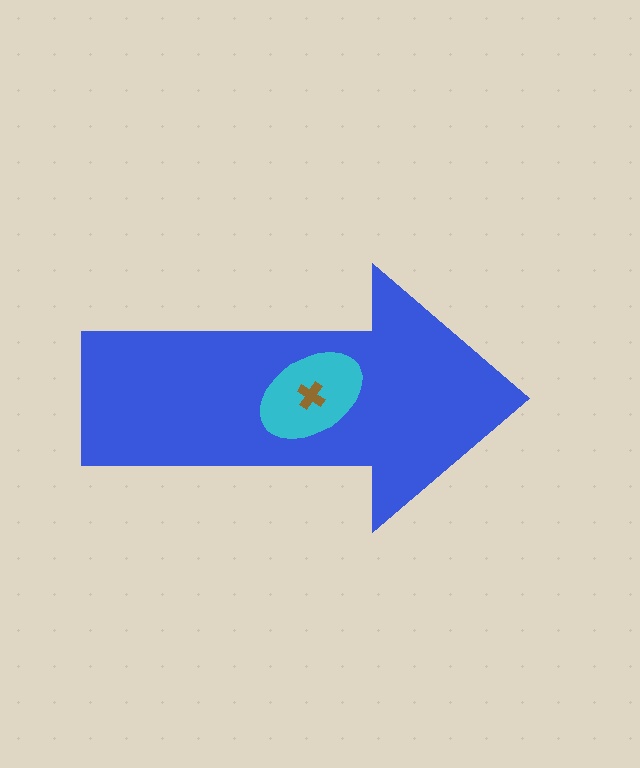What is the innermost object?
The brown cross.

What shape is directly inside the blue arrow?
The cyan ellipse.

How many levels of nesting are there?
3.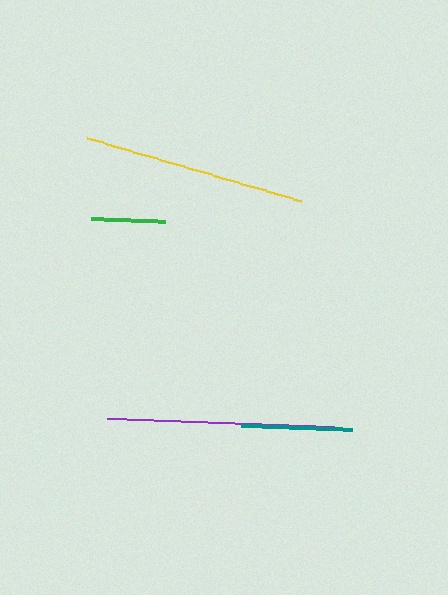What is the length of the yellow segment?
The yellow segment is approximately 223 pixels long.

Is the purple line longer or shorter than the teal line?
The purple line is longer than the teal line.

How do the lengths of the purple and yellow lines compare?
The purple and yellow lines are approximately the same length.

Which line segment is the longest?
The purple line is the longest at approximately 227 pixels.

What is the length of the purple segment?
The purple segment is approximately 227 pixels long.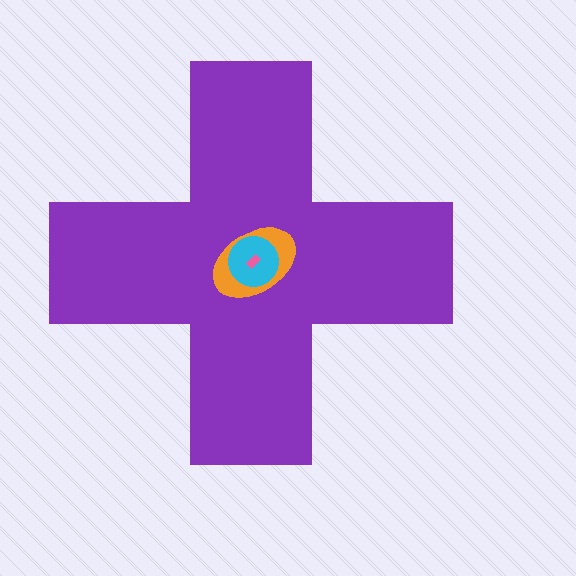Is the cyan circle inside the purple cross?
Yes.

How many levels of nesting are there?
4.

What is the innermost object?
The pink rectangle.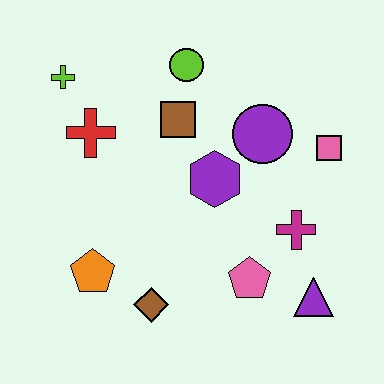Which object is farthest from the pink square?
The lime cross is farthest from the pink square.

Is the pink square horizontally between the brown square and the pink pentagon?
No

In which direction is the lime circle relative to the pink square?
The lime circle is to the left of the pink square.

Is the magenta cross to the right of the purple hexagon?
Yes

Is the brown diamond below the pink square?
Yes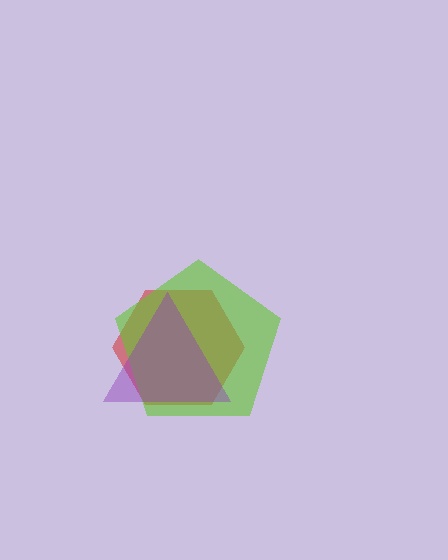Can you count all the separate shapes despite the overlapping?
Yes, there are 3 separate shapes.